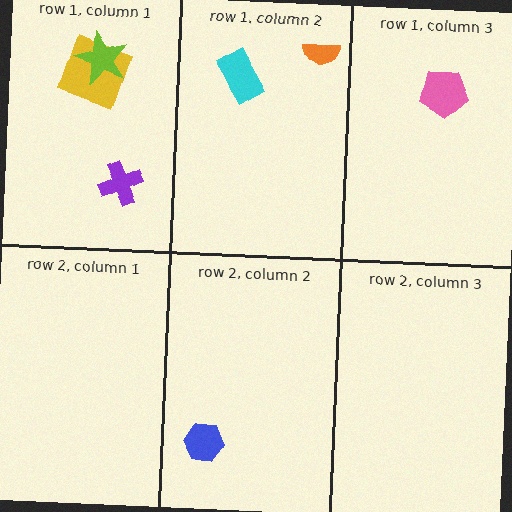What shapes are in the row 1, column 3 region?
The pink pentagon.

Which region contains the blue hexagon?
The row 2, column 2 region.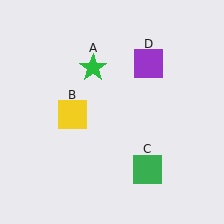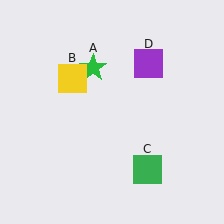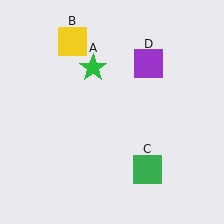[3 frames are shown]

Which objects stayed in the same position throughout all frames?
Green star (object A) and green square (object C) and purple square (object D) remained stationary.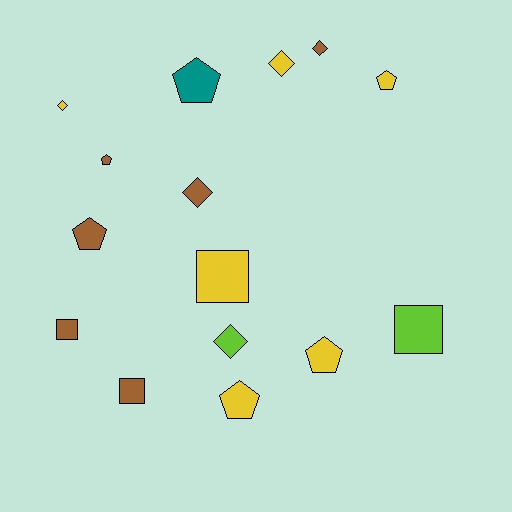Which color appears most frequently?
Yellow, with 6 objects.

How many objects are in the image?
There are 15 objects.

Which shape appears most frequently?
Pentagon, with 6 objects.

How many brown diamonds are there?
There are 2 brown diamonds.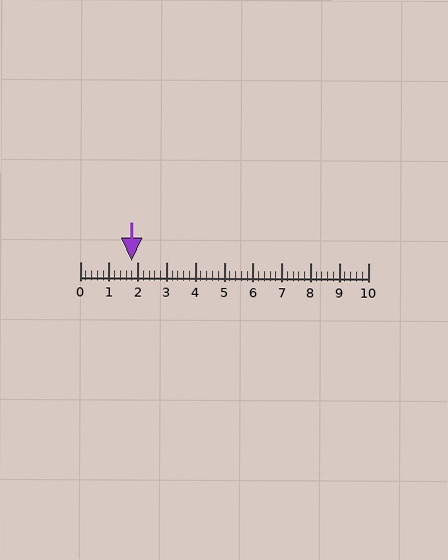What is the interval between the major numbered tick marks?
The major tick marks are spaced 1 units apart.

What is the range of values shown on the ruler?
The ruler shows values from 0 to 10.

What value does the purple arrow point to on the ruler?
The purple arrow points to approximately 1.8.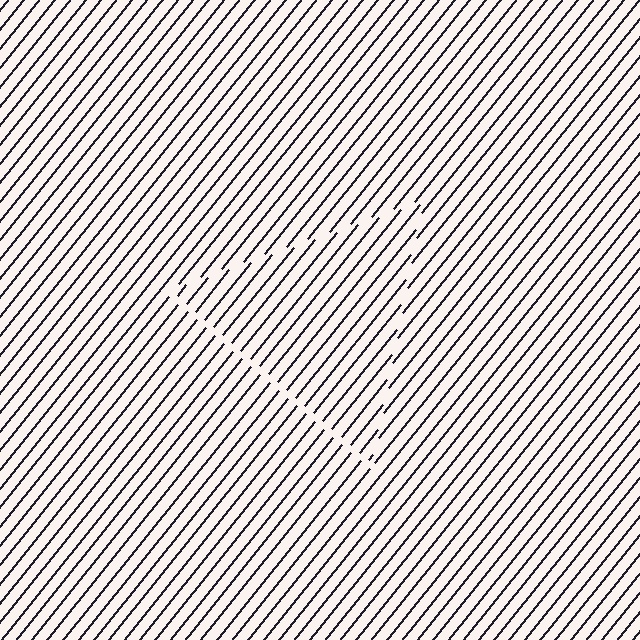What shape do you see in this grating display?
An illusory triangle. The interior of the shape contains the same grating, shifted by half a period — the contour is defined by the phase discontinuity where line-ends from the inner and outer gratings abut.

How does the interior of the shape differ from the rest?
The interior of the shape contains the same grating, shifted by half a period — the contour is defined by the phase discontinuity where line-ends from the inner and outer gratings abut.